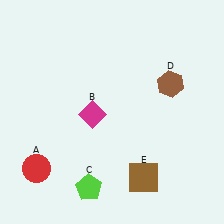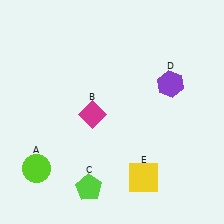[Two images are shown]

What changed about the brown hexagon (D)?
In Image 1, D is brown. In Image 2, it changed to purple.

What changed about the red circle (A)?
In Image 1, A is red. In Image 2, it changed to lime.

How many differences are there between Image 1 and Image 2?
There are 3 differences between the two images.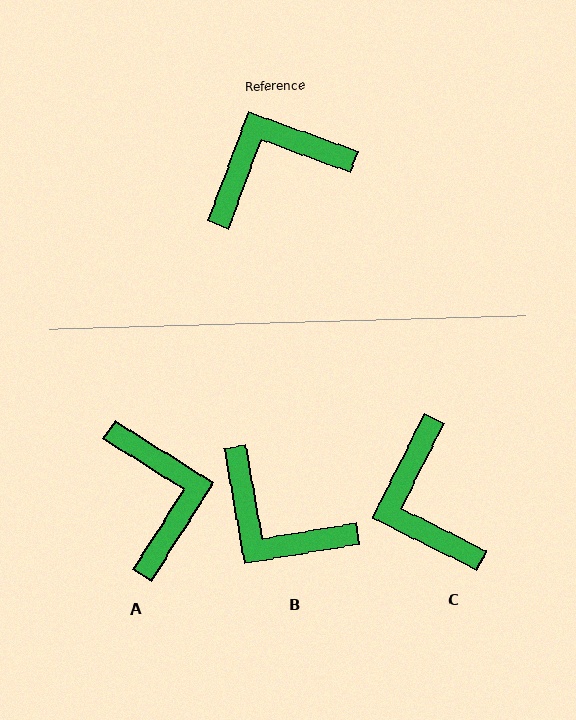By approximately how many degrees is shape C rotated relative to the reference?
Approximately 84 degrees counter-clockwise.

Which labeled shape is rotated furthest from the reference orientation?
B, about 120 degrees away.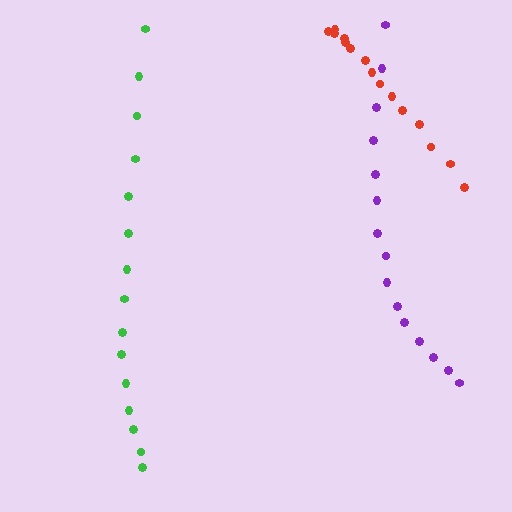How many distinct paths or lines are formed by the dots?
There are 3 distinct paths.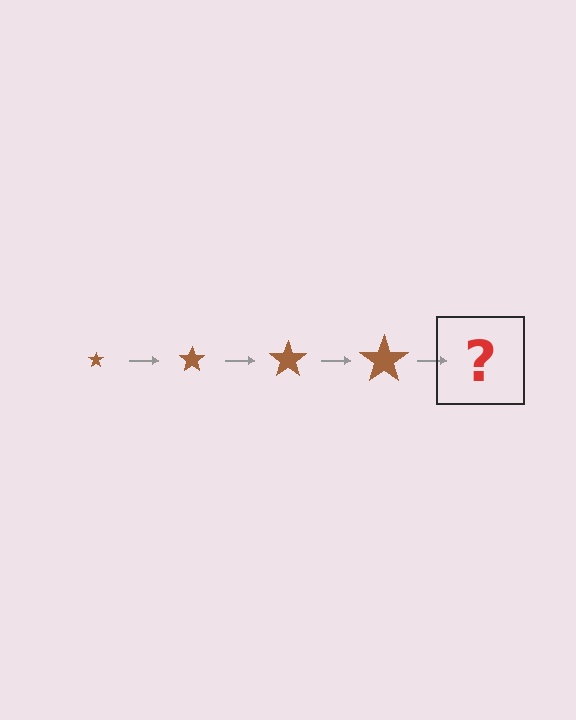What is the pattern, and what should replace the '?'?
The pattern is that the star gets progressively larger each step. The '?' should be a brown star, larger than the previous one.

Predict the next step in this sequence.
The next step is a brown star, larger than the previous one.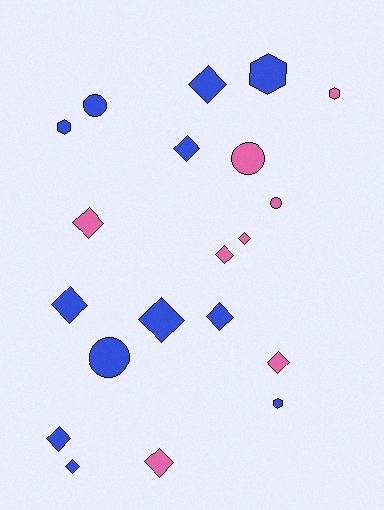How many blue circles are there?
There are 2 blue circles.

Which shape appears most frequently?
Diamond, with 12 objects.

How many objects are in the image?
There are 20 objects.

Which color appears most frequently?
Blue, with 12 objects.